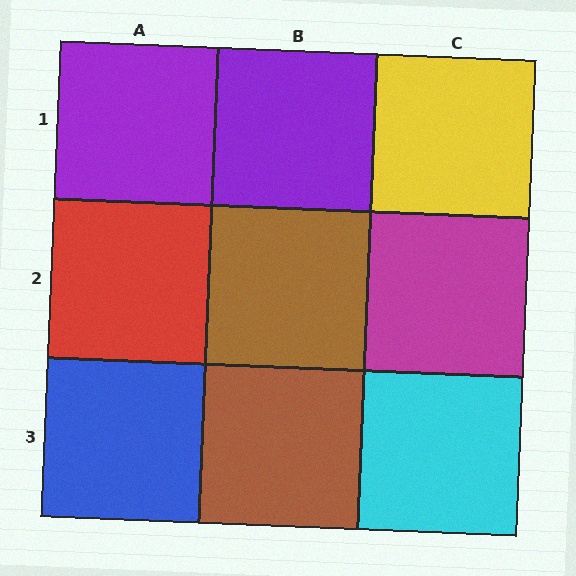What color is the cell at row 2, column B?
Brown.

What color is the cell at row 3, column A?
Blue.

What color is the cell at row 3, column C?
Cyan.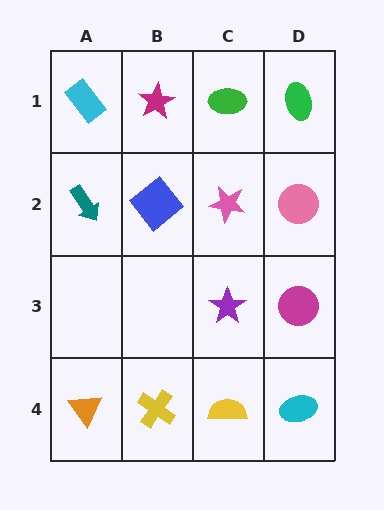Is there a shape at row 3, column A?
No, that cell is empty.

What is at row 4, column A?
An orange triangle.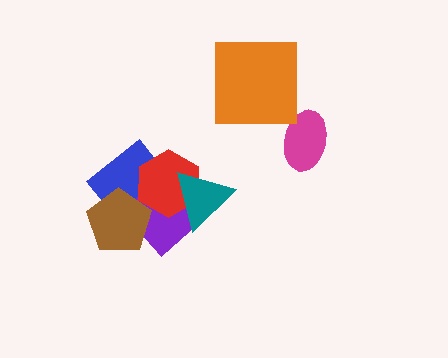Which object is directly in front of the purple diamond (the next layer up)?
The red hexagon is directly in front of the purple diamond.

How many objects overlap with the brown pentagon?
2 objects overlap with the brown pentagon.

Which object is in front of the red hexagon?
The teal triangle is in front of the red hexagon.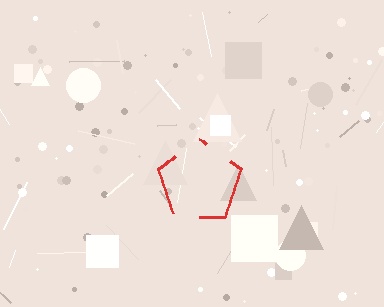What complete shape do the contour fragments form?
The contour fragments form a pentagon.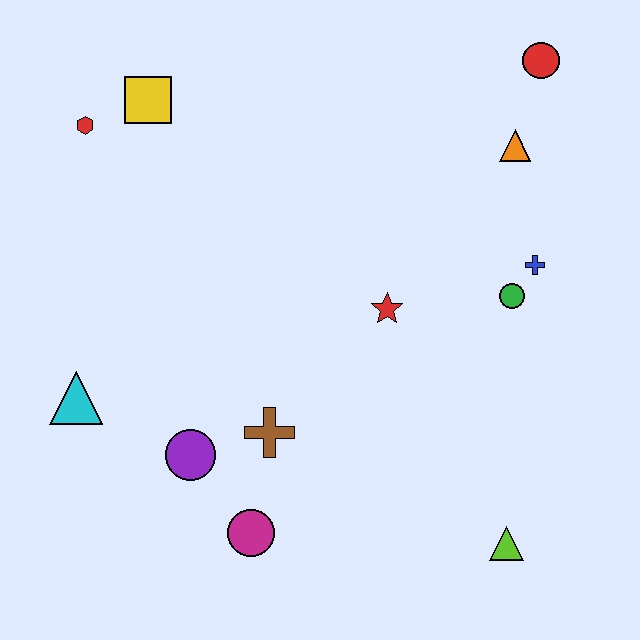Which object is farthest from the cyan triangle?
The red circle is farthest from the cyan triangle.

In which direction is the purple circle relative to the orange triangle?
The purple circle is to the left of the orange triangle.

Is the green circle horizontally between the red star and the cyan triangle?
No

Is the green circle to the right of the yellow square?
Yes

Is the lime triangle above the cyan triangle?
No